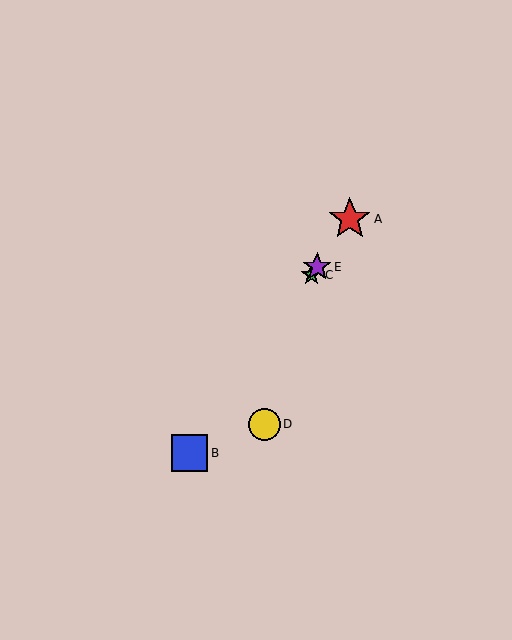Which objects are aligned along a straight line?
Objects A, B, C, E are aligned along a straight line.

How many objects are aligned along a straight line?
4 objects (A, B, C, E) are aligned along a straight line.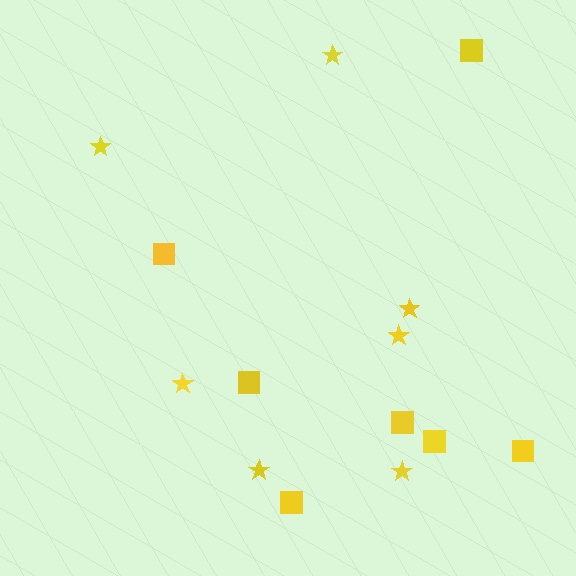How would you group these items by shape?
There are 2 groups: one group of stars (7) and one group of squares (7).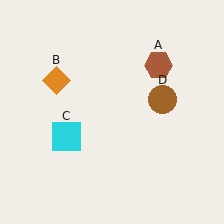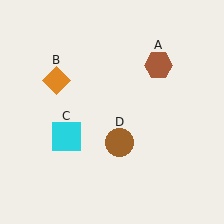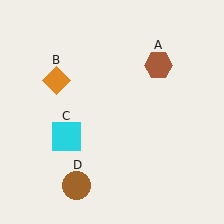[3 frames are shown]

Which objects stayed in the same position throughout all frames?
Brown hexagon (object A) and orange diamond (object B) and cyan square (object C) remained stationary.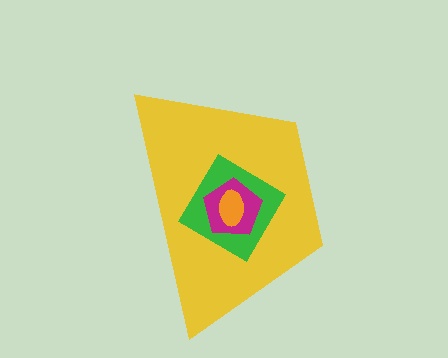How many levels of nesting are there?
4.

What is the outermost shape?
The yellow trapezoid.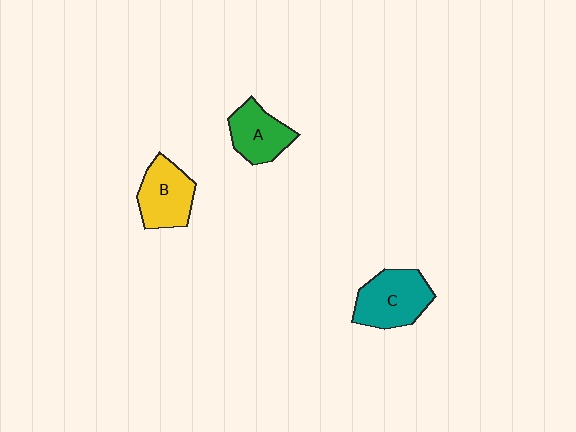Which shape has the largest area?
Shape C (teal).